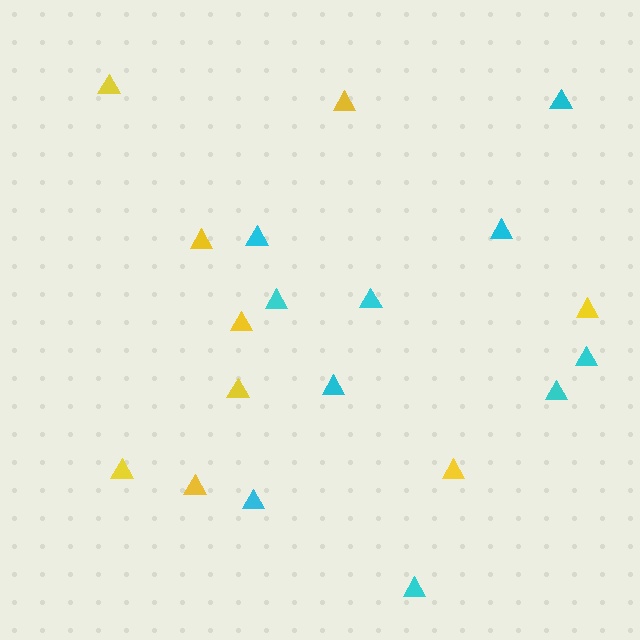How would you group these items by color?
There are 2 groups: one group of yellow triangles (9) and one group of cyan triangles (10).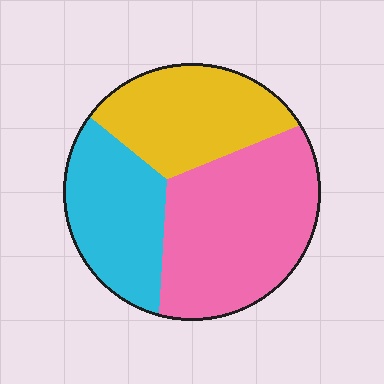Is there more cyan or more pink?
Pink.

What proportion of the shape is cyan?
Cyan covers 27% of the shape.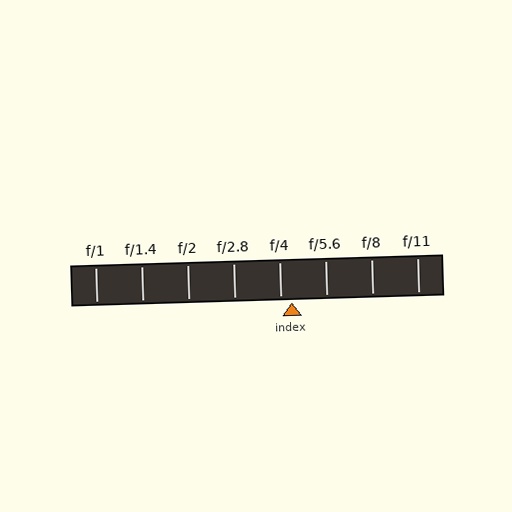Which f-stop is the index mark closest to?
The index mark is closest to f/4.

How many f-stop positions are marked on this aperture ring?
There are 8 f-stop positions marked.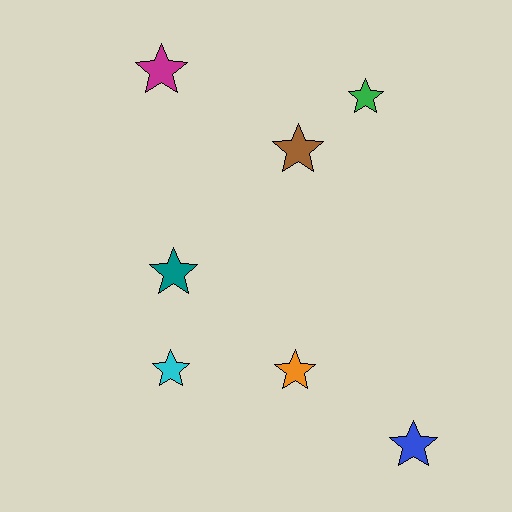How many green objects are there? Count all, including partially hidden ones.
There is 1 green object.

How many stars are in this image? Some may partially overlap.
There are 7 stars.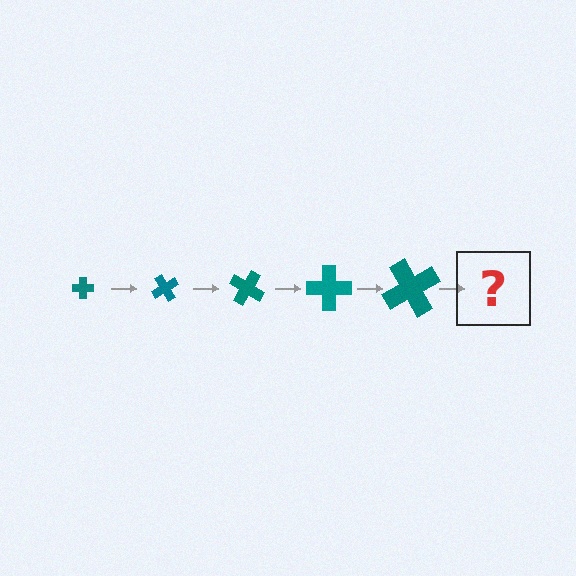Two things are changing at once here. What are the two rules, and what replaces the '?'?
The two rules are that the cross grows larger each step and it rotates 60 degrees each step. The '?' should be a cross, larger than the previous one and rotated 300 degrees from the start.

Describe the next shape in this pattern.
It should be a cross, larger than the previous one and rotated 300 degrees from the start.